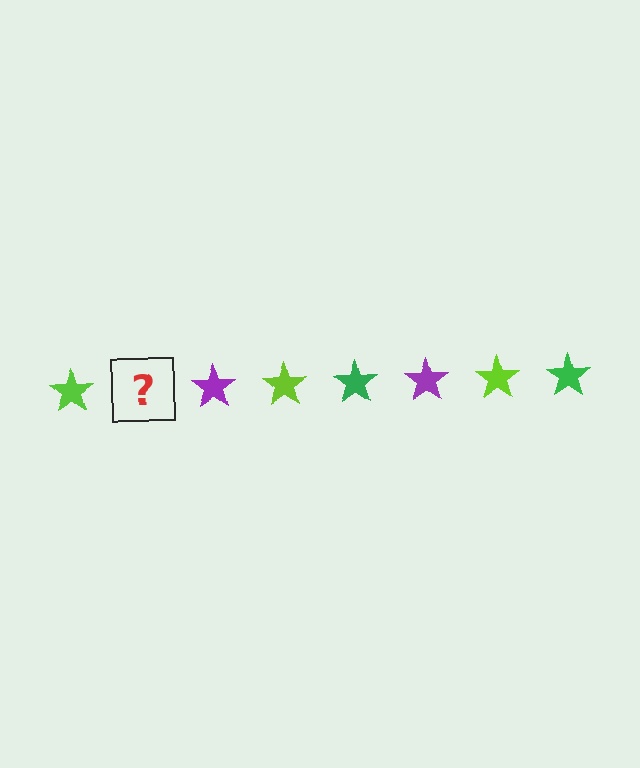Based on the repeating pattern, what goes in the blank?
The blank should be a green star.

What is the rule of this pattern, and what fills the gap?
The rule is that the pattern cycles through lime, green, purple stars. The gap should be filled with a green star.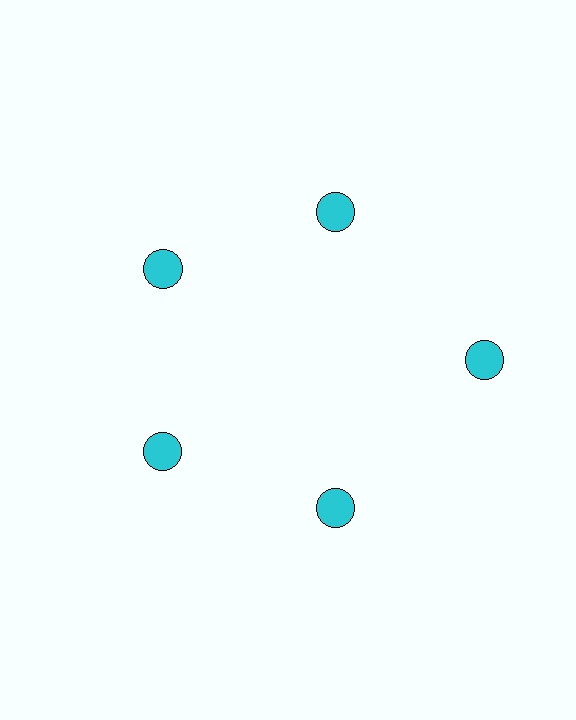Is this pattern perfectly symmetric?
No. The 5 cyan circles are arranged in a ring, but one element near the 3 o'clock position is pushed outward from the center, breaking the 5-fold rotational symmetry.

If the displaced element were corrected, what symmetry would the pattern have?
It would have 5-fold rotational symmetry — the pattern would map onto itself every 72 degrees.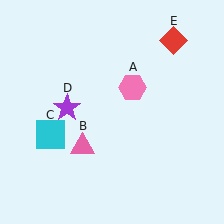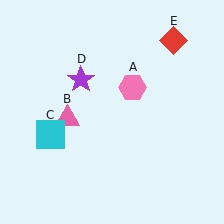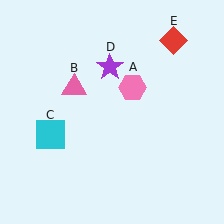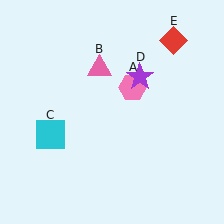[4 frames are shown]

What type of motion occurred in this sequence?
The pink triangle (object B), purple star (object D) rotated clockwise around the center of the scene.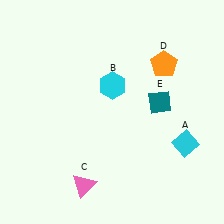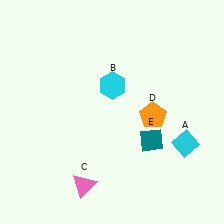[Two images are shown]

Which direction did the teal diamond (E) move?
The teal diamond (E) moved down.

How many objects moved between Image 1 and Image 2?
2 objects moved between the two images.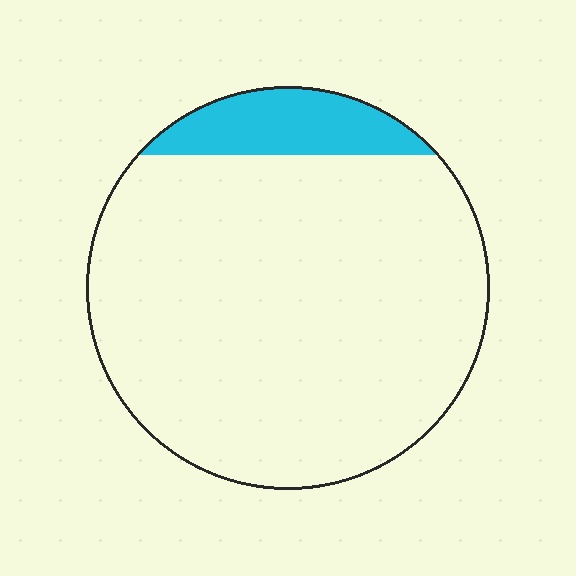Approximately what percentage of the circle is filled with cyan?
Approximately 10%.